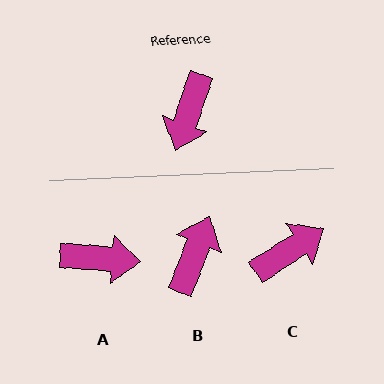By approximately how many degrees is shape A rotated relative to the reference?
Approximately 105 degrees counter-clockwise.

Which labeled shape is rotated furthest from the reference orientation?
B, about 178 degrees away.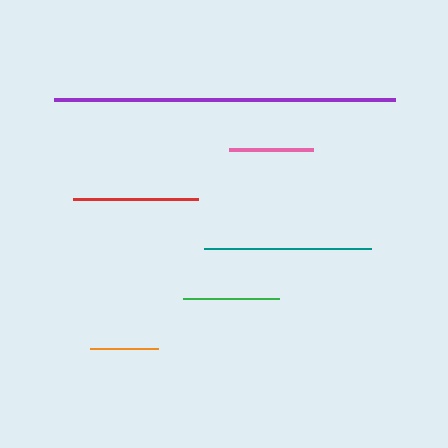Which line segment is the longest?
The purple line is the longest at approximately 341 pixels.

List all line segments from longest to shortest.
From longest to shortest: purple, teal, red, green, pink, orange.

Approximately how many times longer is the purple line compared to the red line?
The purple line is approximately 2.7 times the length of the red line.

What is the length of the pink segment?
The pink segment is approximately 84 pixels long.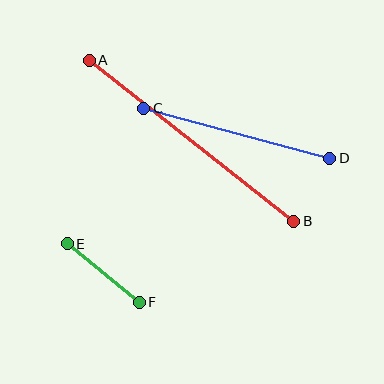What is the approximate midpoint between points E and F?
The midpoint is at approximately (103, 273) pixels.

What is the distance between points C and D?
The distance is approximately 193 pixels.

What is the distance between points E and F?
The distance is approximately 93 pixels.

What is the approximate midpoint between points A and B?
The midpoint is at approximately (191, 141) pixels.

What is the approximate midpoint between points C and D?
The midpoint is at approximately (237, 133) pixels.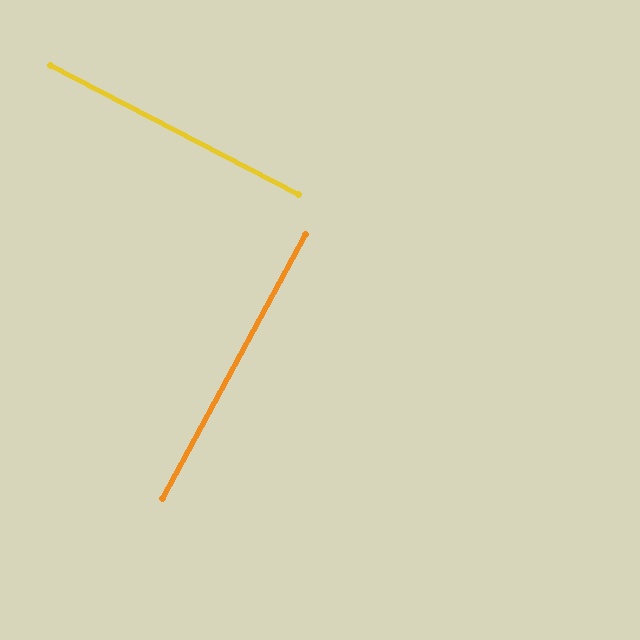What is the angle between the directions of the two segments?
Approximately 89 degrees.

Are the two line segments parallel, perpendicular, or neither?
Perpendicular — they meet at approximately 89°.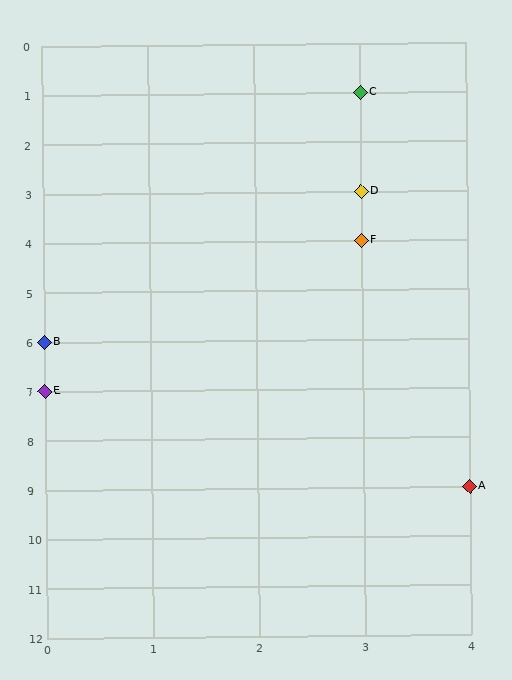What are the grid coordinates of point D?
Point D is at grid coordinates (3, 3).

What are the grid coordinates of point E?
Point E is at grid coordinates (0, 7).